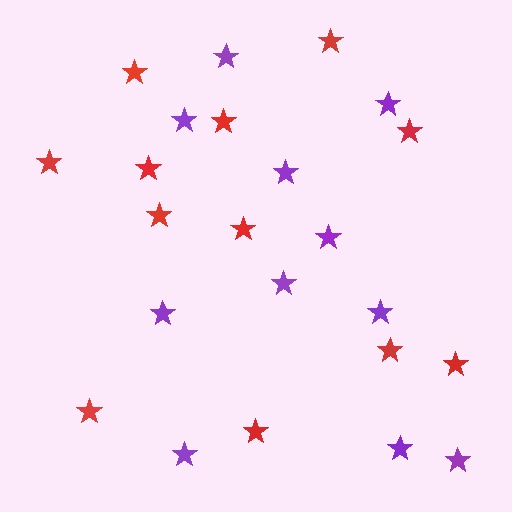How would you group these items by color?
There are 2 groups: one group of purple stars (11) and one group of red stars (12).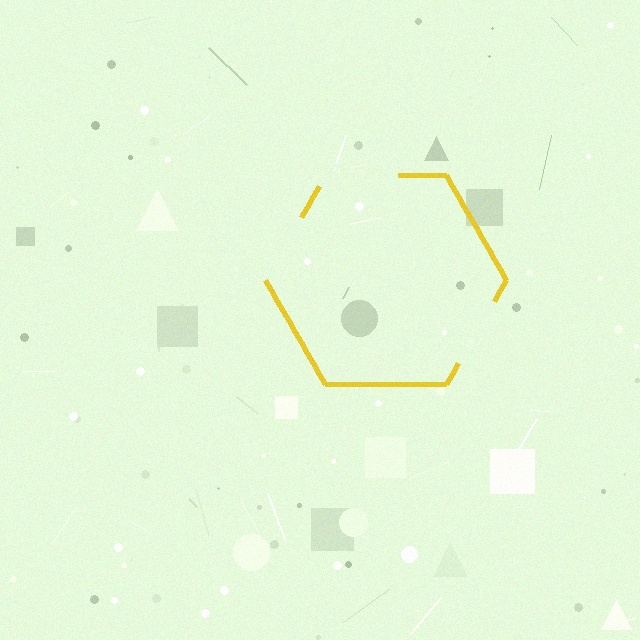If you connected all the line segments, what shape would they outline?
They would outline a hexagon.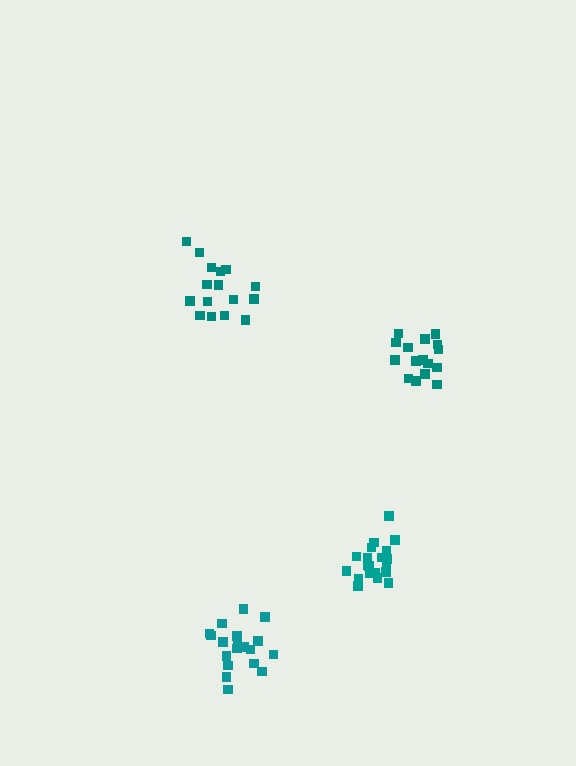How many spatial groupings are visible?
There are 4 spatial groupings.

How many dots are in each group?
Group 1: 16 dots, Group 2: 20 dots, Group 3: 16 dots, Group 4: 19 dots (71 total).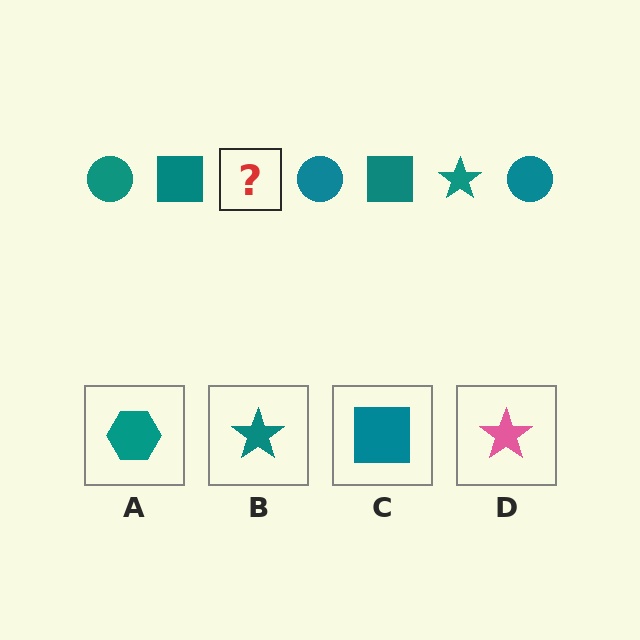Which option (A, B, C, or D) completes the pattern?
B.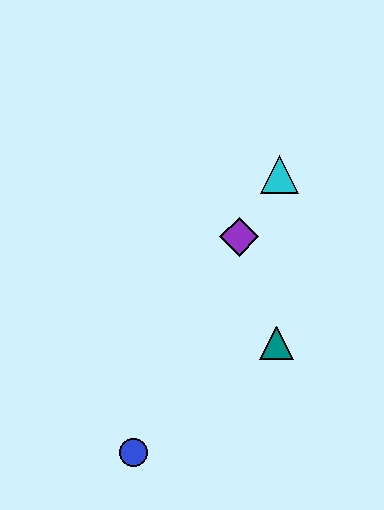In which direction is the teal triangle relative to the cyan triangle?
The teal triangle is below the cyan triangle.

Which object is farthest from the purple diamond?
The blue circle is farthest from the purple diamond.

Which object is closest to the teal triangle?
The purple diamond is closest to the teal triangle.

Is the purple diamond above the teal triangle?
Yes